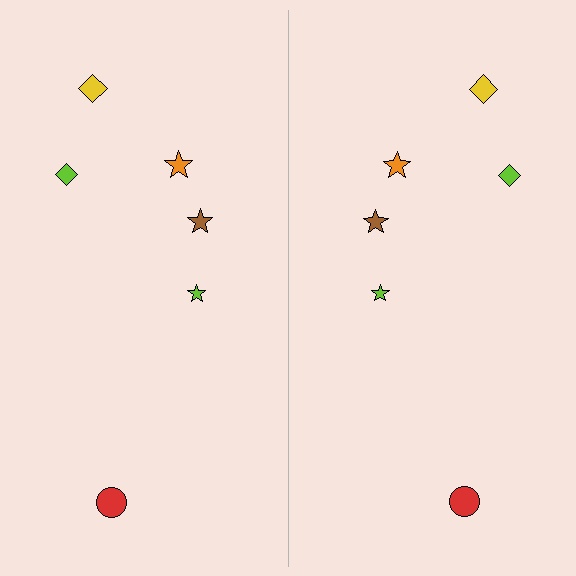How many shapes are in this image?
There are 12 shapes in this image.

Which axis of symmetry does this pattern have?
The pattern has a vertical axis of symmetry running through the center of the image.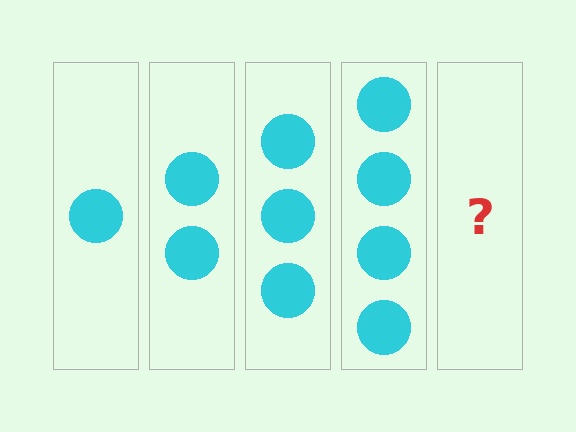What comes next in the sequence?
The next element should be 5 circles.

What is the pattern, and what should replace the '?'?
The pattern is that each step adds one more circle. The '?' should be 5 circles.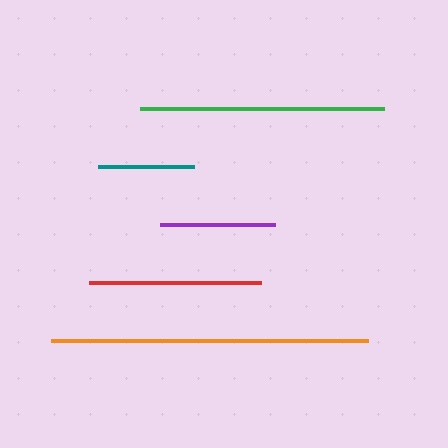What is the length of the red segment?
The red segment is approximately 172 pixels long.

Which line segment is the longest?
The orange line is the longest at approximately 317 pixels.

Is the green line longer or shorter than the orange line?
The orange line is longer than the green line.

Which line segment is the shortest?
The teal line is the shortest at approximately 97 pixels.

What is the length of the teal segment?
The teal segment is approximately 97 pixels long.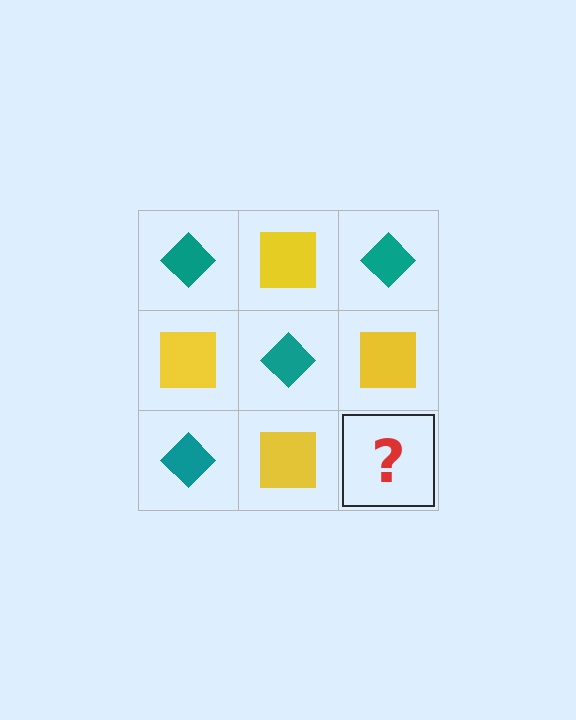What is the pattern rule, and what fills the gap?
The rule is that it alternates teal diamond and yellow square in a checkerboard pattern. The gap should be filled with a teal diamond.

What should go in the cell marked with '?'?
The missing cell should contain a teal diamond.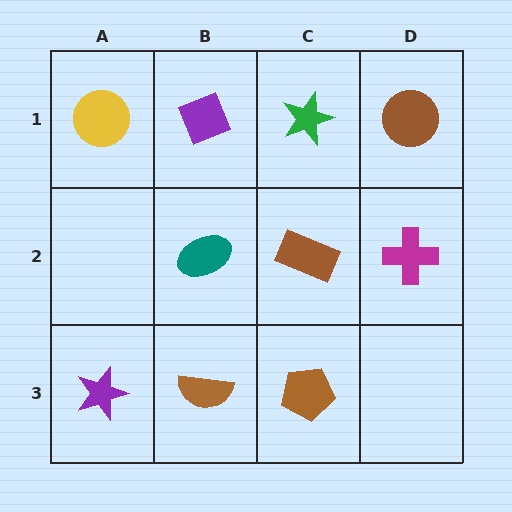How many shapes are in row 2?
3 shapes.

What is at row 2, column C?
A brown rectangle.